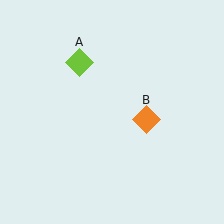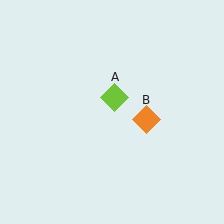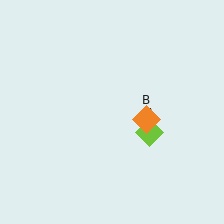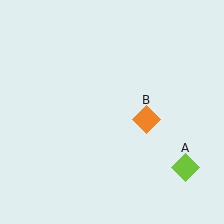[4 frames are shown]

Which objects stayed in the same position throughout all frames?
Orange diamond (object B) remained stationary.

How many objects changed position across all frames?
1 object changed position: lime diamond (object A).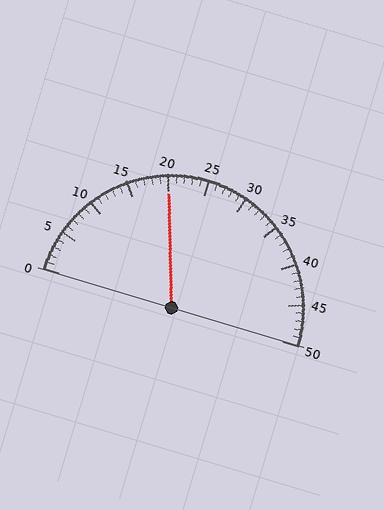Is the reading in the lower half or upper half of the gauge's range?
The reading is in the lower half of the range (0 to 50).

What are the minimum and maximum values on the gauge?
The gauge ranges from 0 to 50.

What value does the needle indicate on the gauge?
The needle indicates approximately 20.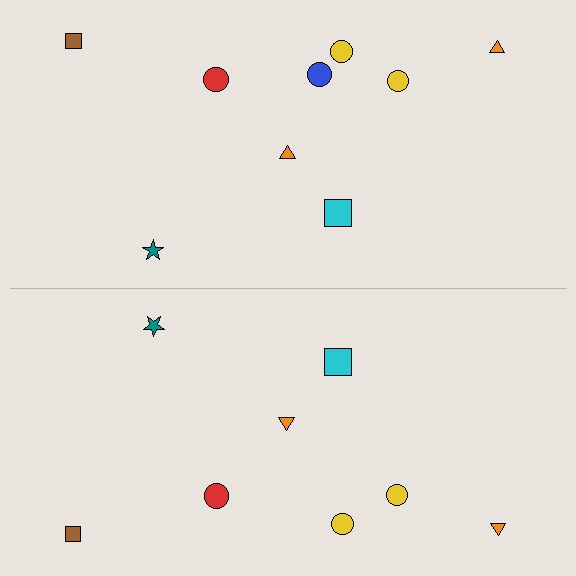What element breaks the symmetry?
A blue circle is missing from the bottom side.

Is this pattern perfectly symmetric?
No, the pattern is not perfectly symmetric. A blue circle is missing from the bottom side.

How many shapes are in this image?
There are 17 shapes in this image.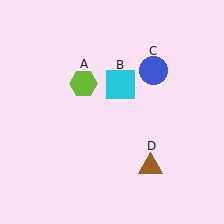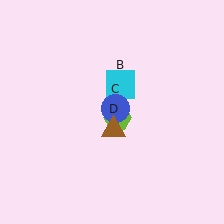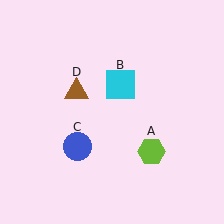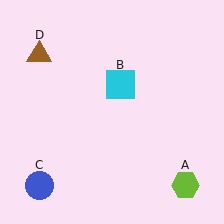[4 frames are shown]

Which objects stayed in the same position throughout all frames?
Cyan square (object B) remained stationary.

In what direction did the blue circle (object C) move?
The blue circle (object C) moved down and to the left.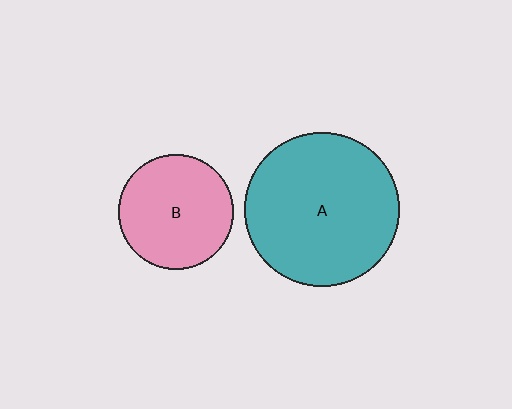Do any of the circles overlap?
No, none of the circles overlap.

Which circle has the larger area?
Circle A (teal).